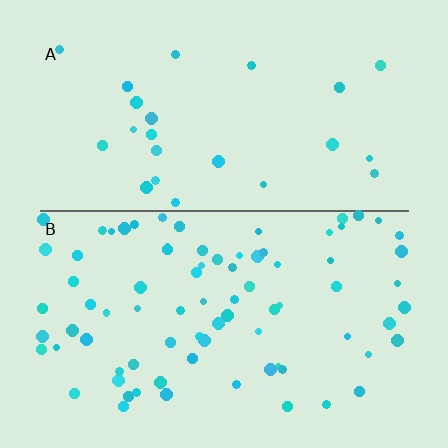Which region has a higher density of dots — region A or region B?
B (the bottom).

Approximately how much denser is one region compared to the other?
Approximately 3.3× — region B over region A.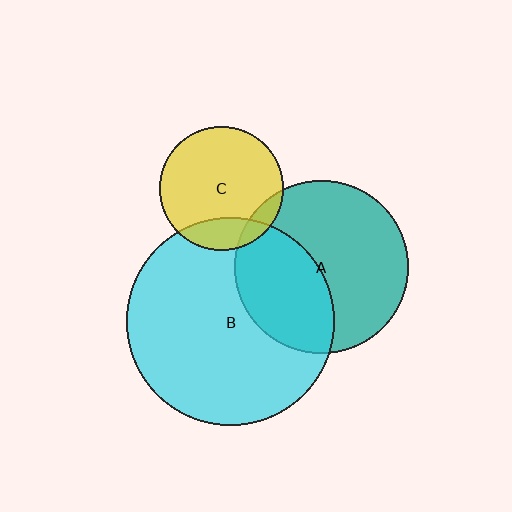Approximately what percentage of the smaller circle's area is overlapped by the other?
Approximately 10%.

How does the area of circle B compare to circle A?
Approximately 1.4 times.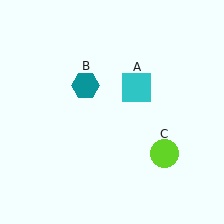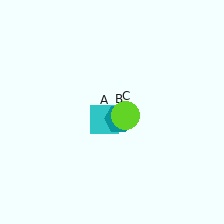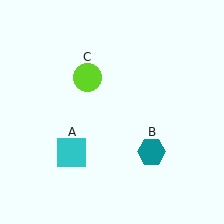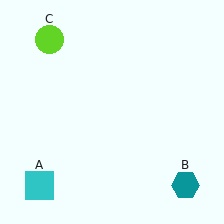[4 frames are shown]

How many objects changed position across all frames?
3 objects changed position: cyan square (object A), teal hexagon (object B), lime circle (object C).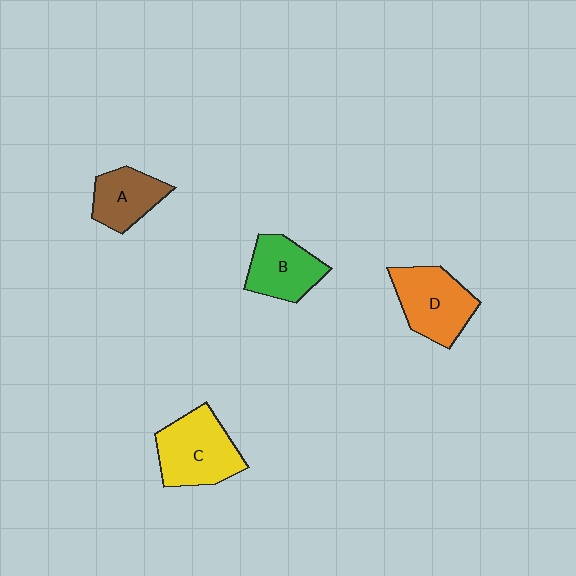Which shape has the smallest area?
Shape A (brown).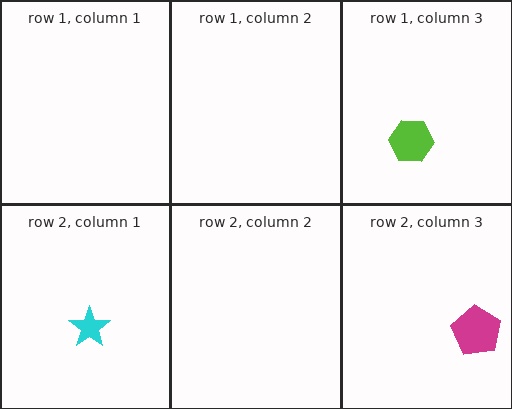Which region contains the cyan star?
The row 2, column 1 region.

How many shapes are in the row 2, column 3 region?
1.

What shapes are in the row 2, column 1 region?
The cyan star.